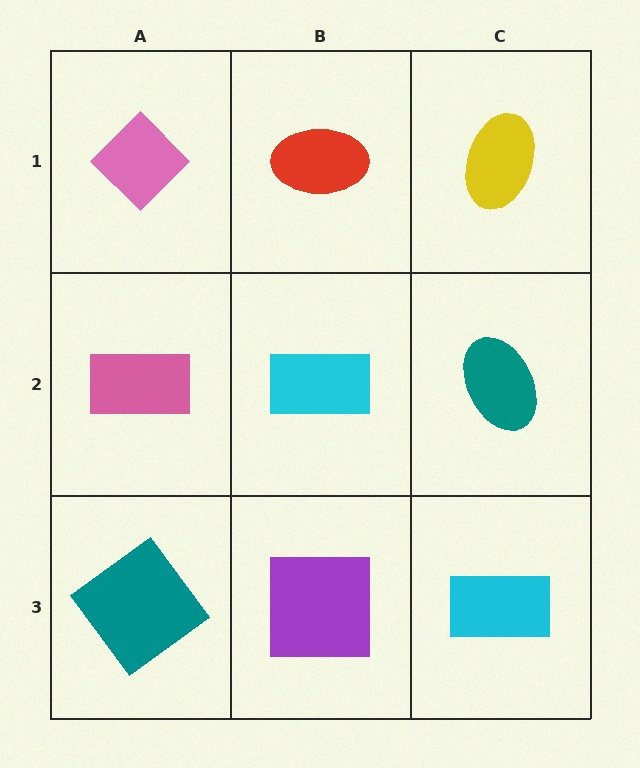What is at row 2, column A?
A pink rectangle.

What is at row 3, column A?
A teal diamond.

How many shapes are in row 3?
3 shapes.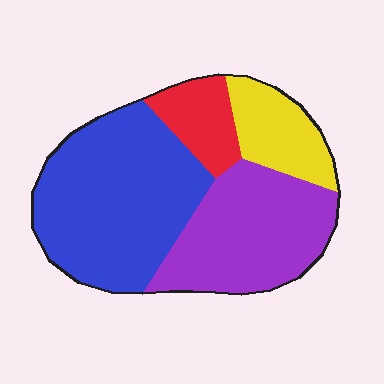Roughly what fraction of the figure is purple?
Purple covers 32% of the figure.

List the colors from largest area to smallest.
From largest to smallest: blue, purple, yellow, red.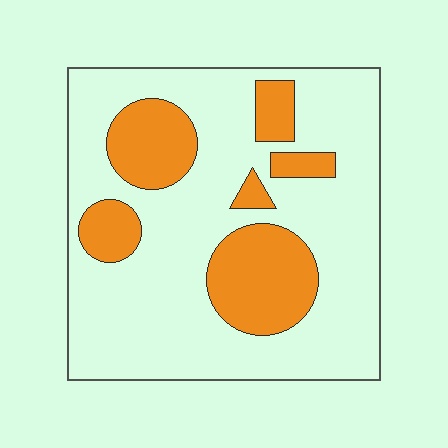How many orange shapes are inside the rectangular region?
6.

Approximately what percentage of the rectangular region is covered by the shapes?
Approximately 25%.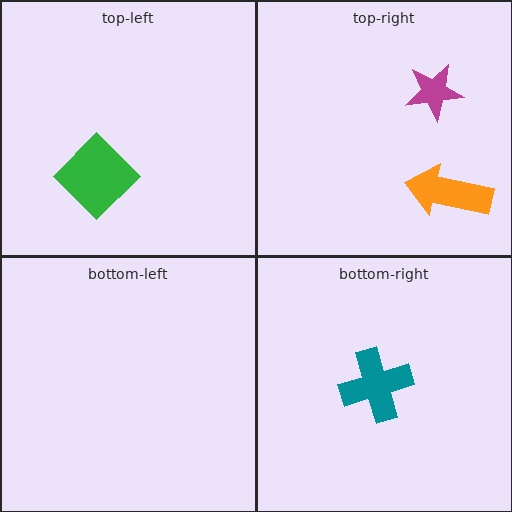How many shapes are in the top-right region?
2.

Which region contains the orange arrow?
The top-right region.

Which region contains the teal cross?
The bottom-right region.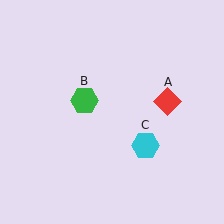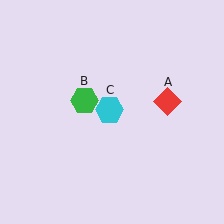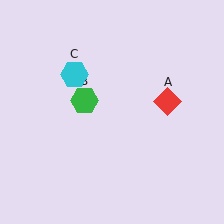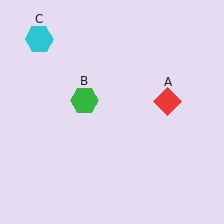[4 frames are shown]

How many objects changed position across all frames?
1 object changed position: cyan hexagon (object C).